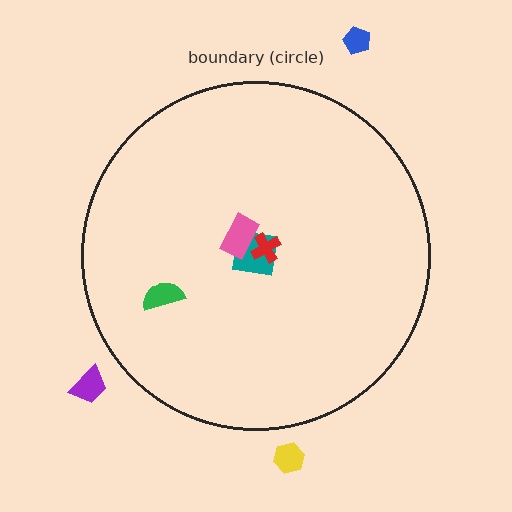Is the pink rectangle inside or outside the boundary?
Inside.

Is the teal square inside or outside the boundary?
Inside.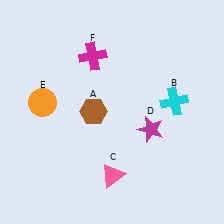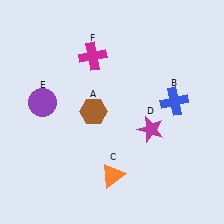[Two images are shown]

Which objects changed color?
B changed from cyan to blue. C changed from pink to orange. E changed from orange to purple.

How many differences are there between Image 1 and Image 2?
There are 3 differences between the two images.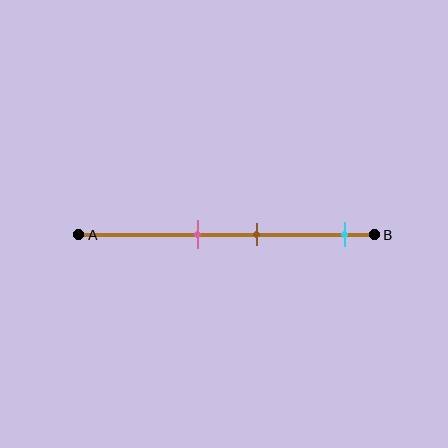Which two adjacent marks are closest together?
The pink and brown marks are the closest adjacent pair.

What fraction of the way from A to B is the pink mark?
The pink mark is approximately 40% (0.4) of the way from A to B.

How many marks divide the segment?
There are 3 marks dividing the segment.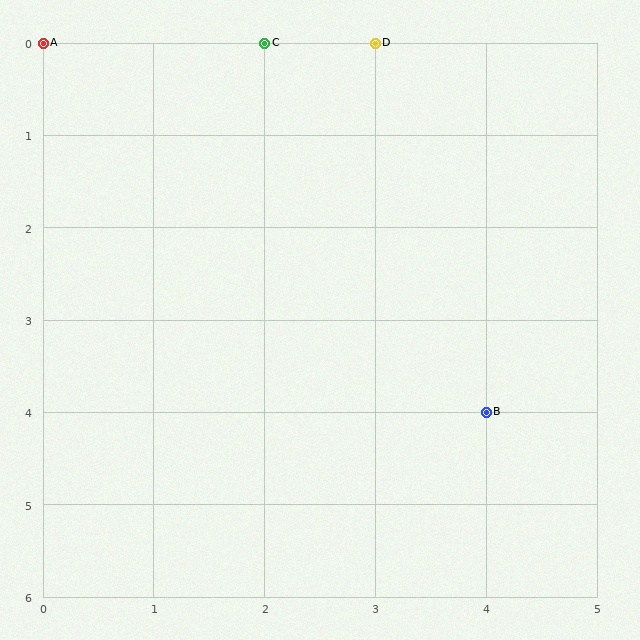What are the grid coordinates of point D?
Point D is at grid coordinates (3, 0).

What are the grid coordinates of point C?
Point C is at grid coordinates (2, 0).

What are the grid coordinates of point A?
Point A is at grid coordinates (0, 0).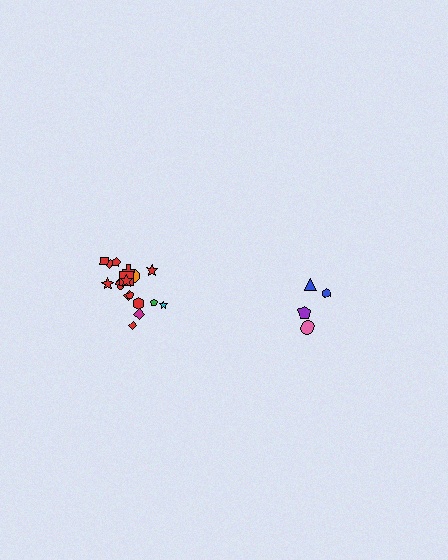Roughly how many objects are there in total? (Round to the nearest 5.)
Roughly 20 objects in total.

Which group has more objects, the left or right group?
The left group.